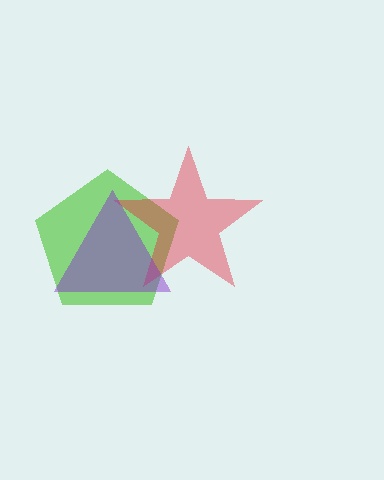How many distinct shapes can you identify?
There are 3 distinct shapes: a lime pentagon, a red star, a purple triangle.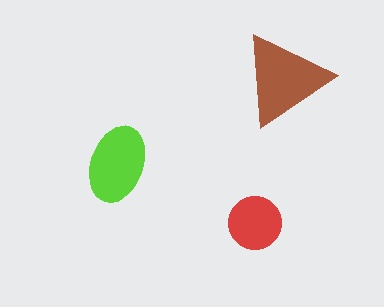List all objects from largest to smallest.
The brown triangle, the lime ellipse, the red circle.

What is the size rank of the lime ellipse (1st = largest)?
2nd.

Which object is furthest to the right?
The brown triangle is rightmost.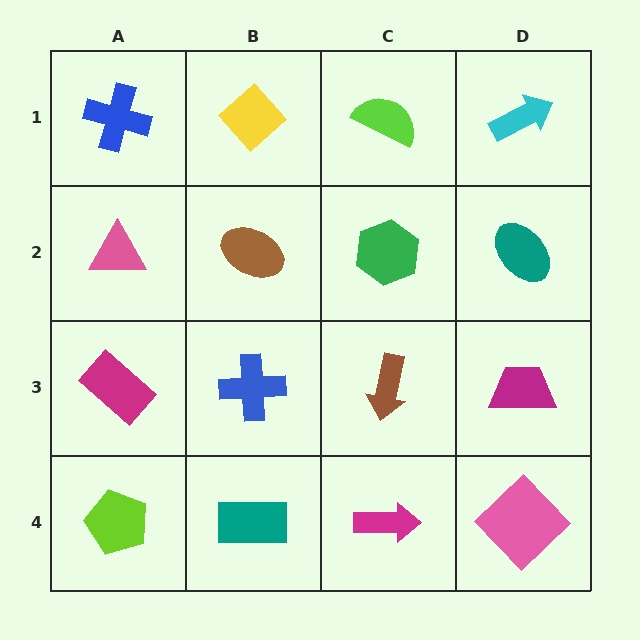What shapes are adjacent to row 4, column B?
A blue cross (row 3, column B), a lime pentagon (row 4, column A), a magenta arrow (row 4, column C).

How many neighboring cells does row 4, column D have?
2.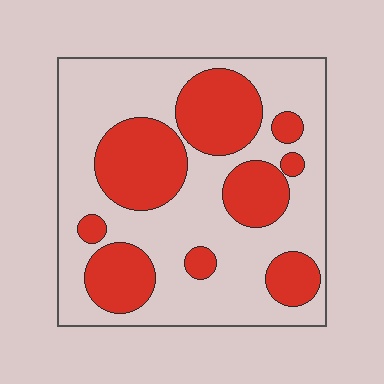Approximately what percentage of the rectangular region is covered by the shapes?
Approximately 35%.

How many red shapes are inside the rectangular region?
9.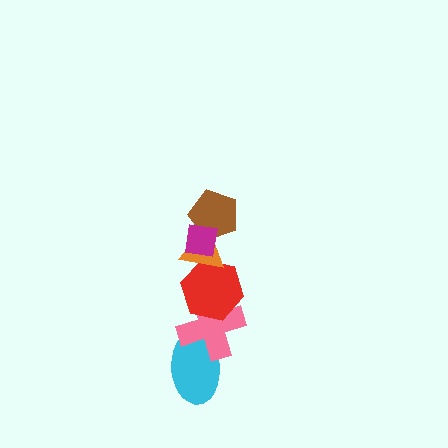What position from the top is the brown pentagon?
The brown pentagon is 2nd from the top.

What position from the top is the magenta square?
The magenta square is 1st from the top.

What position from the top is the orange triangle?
The orange triangle is 3rd from the top.